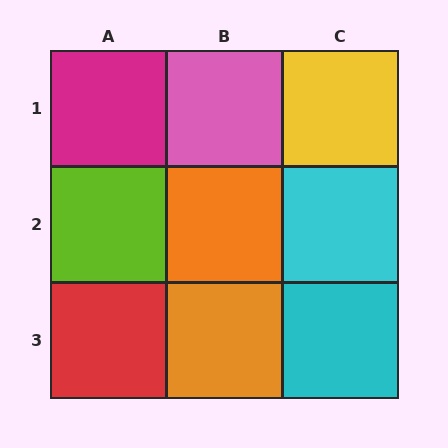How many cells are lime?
1 cell is lime.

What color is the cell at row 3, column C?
Cyan.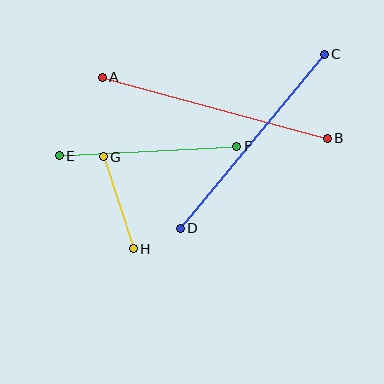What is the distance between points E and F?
The distance is approximately 178 pixels.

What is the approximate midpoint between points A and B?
The midpoint is at approximately (215, 108) pixels.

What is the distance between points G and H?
The distance is approximately 97 pixels.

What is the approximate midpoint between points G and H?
The midpoint is at approximately (118, 203) pixels.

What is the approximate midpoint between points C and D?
The midpoint is at approximately (252, 141) pixels.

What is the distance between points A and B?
The distance is approximately 233 pixels.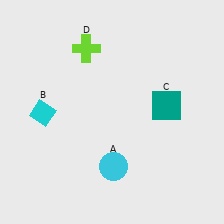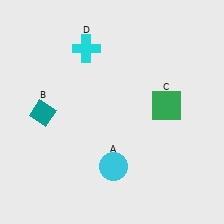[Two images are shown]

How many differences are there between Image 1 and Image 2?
There are 3 differences between the two images.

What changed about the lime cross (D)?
In Image 1, D is lime. In Image 2, it changed to cyan.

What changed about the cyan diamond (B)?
In Image 1, B is cyan. In Image 2, it changed to teal.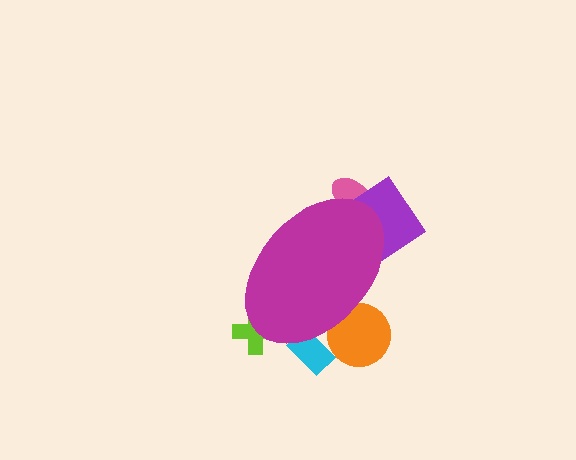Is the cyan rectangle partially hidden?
Yes, the cyan rectangle is partially hidden behind the magenta ellipse.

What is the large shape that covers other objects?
A magenta ellipse.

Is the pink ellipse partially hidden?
Yes, the pink ellipse is partially hidden behind the magenta ellipse.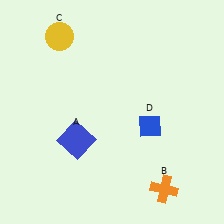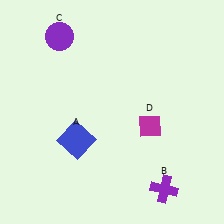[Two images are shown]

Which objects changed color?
B changed from orange to purple. C changed from yellow to purple. D changed from blue to magenta.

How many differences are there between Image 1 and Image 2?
There are 3 differences between the two images.